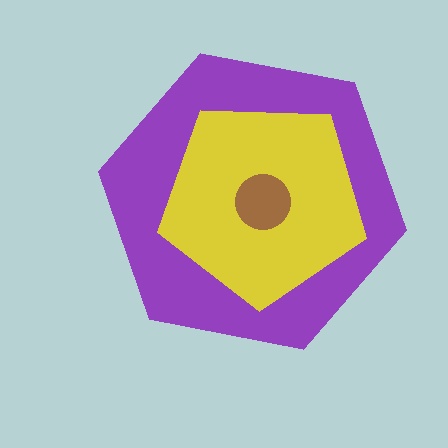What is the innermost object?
The brown circle.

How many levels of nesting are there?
3.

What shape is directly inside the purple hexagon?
The yellow pentagon.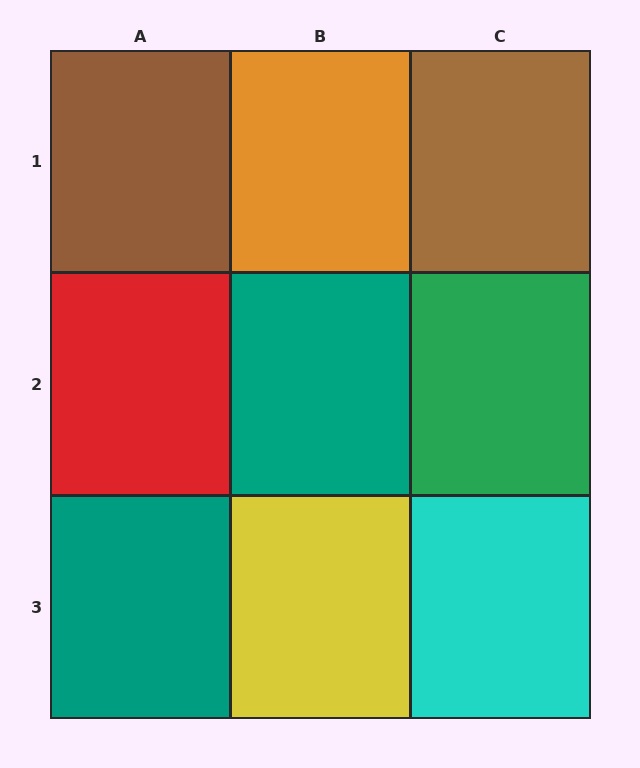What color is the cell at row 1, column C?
Brown.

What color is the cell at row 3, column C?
Cyan.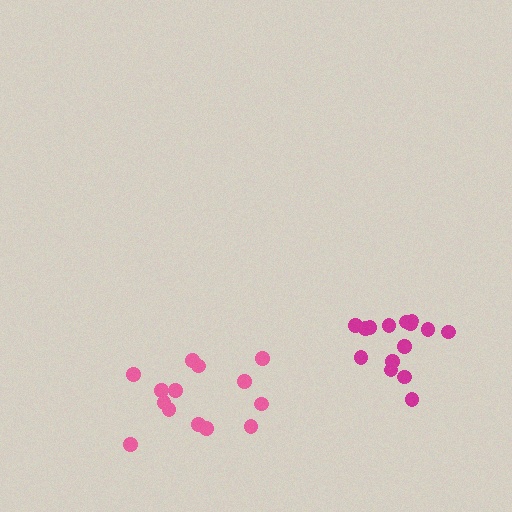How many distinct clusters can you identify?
There are 2 distinct clusters.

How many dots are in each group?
Group 1: 15 dots, Group 2: 14 dots (29 total).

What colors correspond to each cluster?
The clusters are colored: magenta, pink.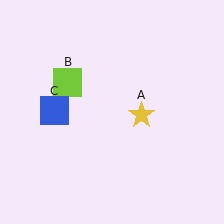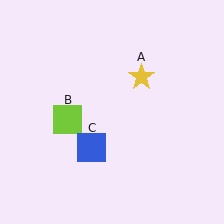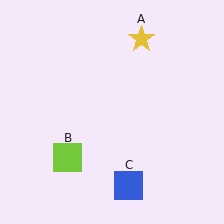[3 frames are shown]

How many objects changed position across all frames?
3 objects changed position: yellow star (object A), lime square (object B), blue square (object C).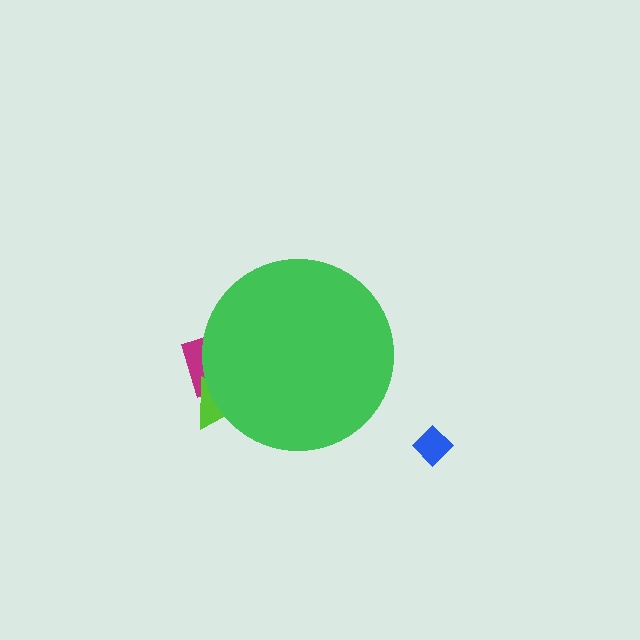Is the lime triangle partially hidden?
Yes, the lime triangle is partially hidden behind the green circle.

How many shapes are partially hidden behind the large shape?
2 shapes are partially hidden.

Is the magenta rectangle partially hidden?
Yes, the magenta rectangle is partially hidden behind the green circle.